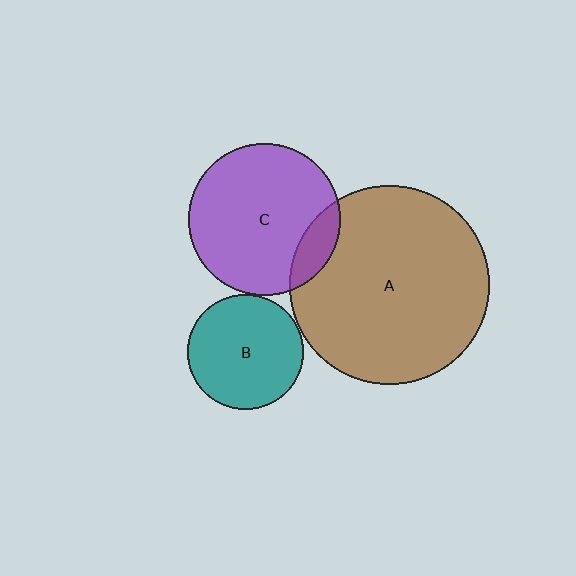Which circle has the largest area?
Circle A (brown).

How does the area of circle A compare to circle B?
Approximately 3.0 times.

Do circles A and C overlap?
Yes.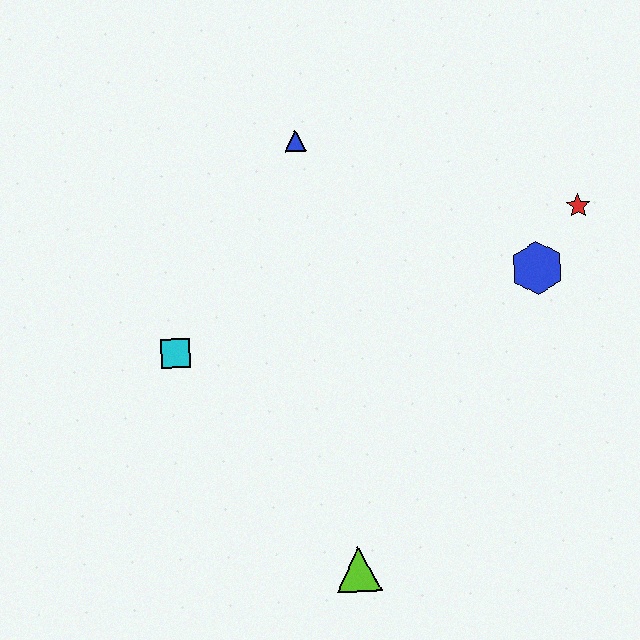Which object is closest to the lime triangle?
The cyan square is closest to the lime triangle.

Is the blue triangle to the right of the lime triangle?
No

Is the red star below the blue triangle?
Yes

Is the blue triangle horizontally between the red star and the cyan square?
Yes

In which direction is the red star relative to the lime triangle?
The red star is above the lime triangle.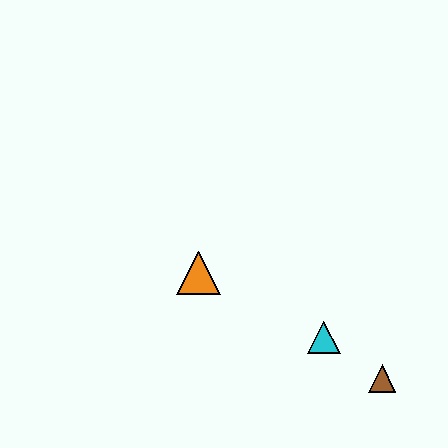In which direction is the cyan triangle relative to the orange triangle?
The cyan triangle is to the right of the orange triangle.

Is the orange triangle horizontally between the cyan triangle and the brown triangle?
No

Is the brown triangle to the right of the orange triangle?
Yes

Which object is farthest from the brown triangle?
The orange triangle is farthest from the brown triangle.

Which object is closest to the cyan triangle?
The brown triangle is closest to the cyan triangle.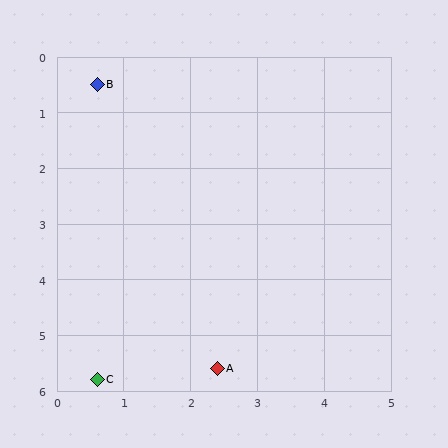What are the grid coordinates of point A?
Point A is at approximately (2.4, 5.6).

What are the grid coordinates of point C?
Point C is at approximately (0.6, 5.8).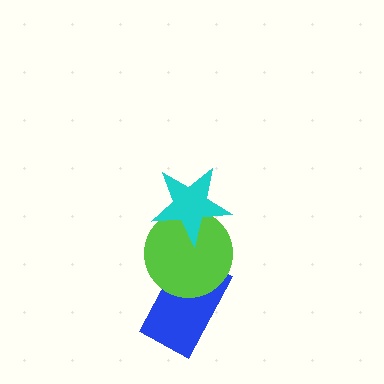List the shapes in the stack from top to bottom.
From top to bottom: the cyan star, the lime circle, the blue rectangle.